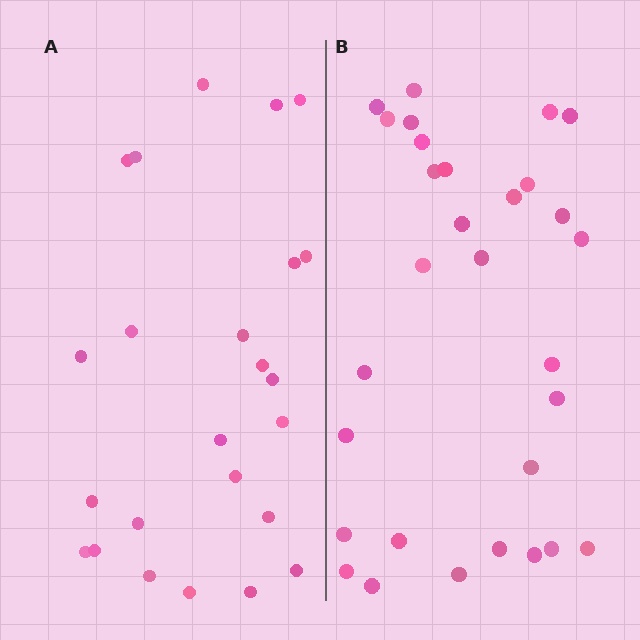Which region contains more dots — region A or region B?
Region B (the right region) has more dots.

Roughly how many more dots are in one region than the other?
Region B has about 6 more dots than region A.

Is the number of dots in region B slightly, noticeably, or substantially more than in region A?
Region B has noticeably more, but not dramatically so. The ratio is roughly 1.2 to 1.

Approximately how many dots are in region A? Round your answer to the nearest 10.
About 20 dots. (The exact count is 24, which rounds to 20.)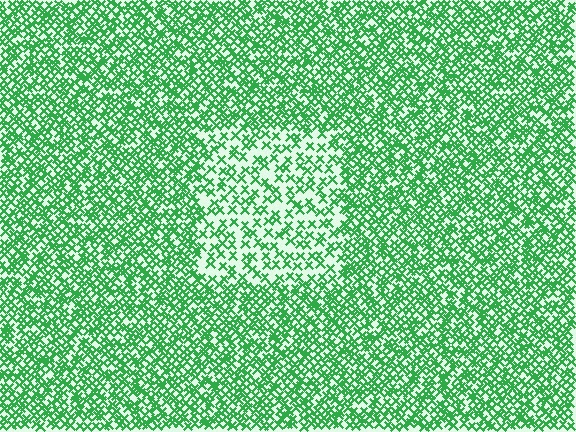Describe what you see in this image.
The image contains small green elements arranged at two different densities. A rectangle-shaped region is visible where the elements are less densely packed than the surrounding area.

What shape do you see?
I see a rectangle.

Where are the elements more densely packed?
The elements are more densely packed outside the rectangle boundary.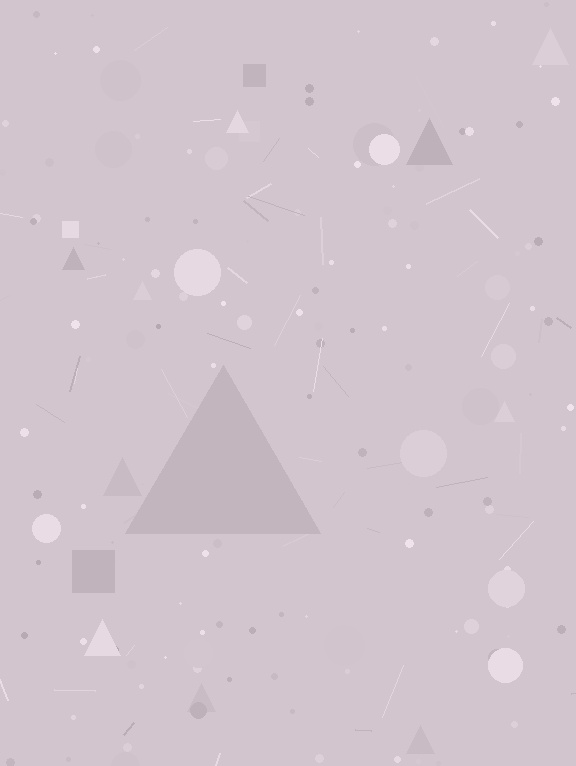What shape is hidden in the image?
A triangle is hidden in the image.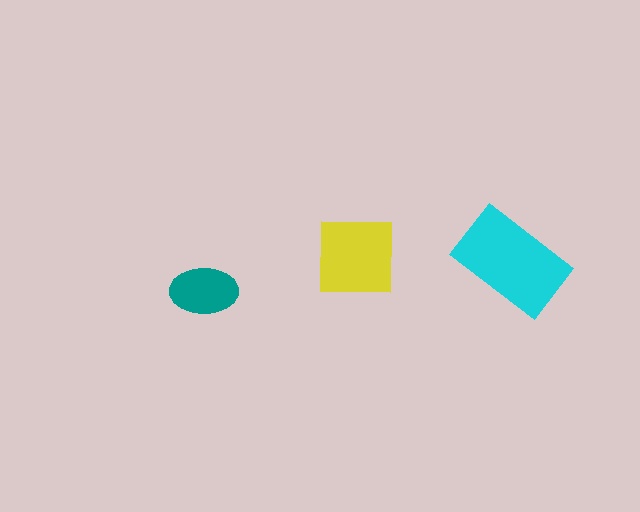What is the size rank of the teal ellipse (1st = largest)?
3rd.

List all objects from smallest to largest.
The teal ellipse, the yellow square, the cyan rectangle.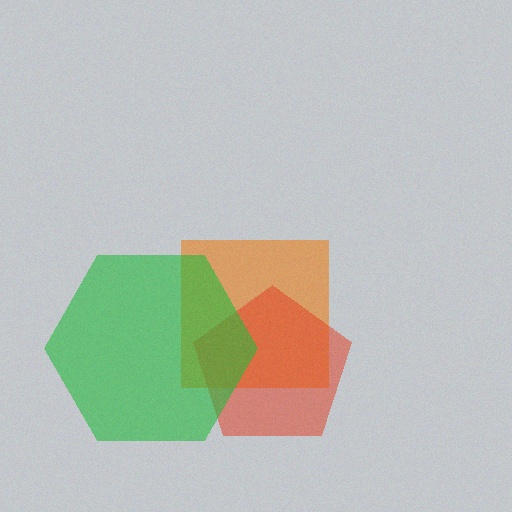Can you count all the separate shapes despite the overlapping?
Yes, there are 3 separate shapes.